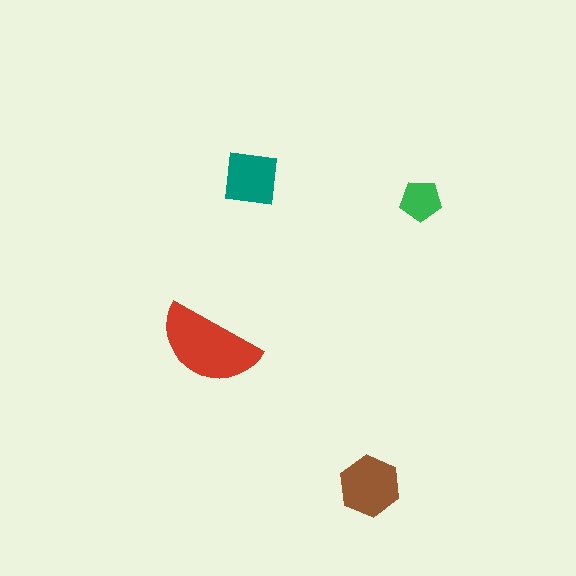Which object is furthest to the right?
The green pentagon is rightmost.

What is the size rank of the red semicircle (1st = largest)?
1st.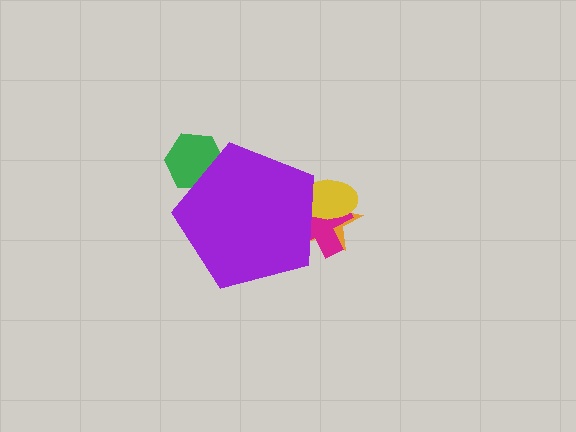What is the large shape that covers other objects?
A purple pentagon.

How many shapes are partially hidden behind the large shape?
4 shapes are partially hidden.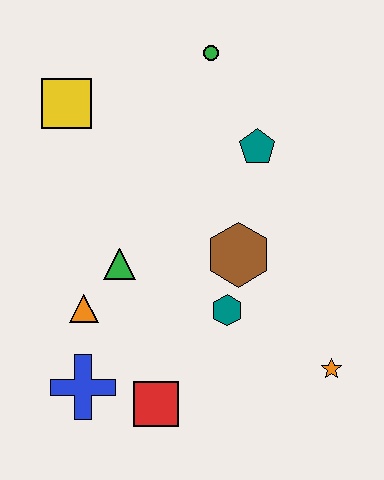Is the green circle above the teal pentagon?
Yes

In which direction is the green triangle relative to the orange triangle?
The green triangle is above the orange triangle.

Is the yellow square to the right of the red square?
No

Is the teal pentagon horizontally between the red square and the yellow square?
No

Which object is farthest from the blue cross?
The green circle is farthest from the blue cross.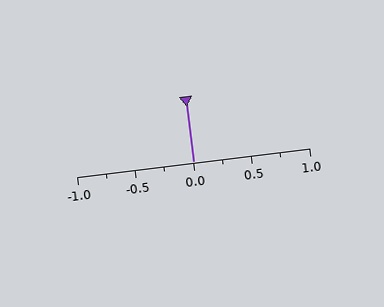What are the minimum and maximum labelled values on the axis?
The axis runs from -1.0 to 1.0.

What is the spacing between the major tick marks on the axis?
The major ticks are spaced 0.5 apart.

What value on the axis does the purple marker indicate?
The marker indicates approximately 0.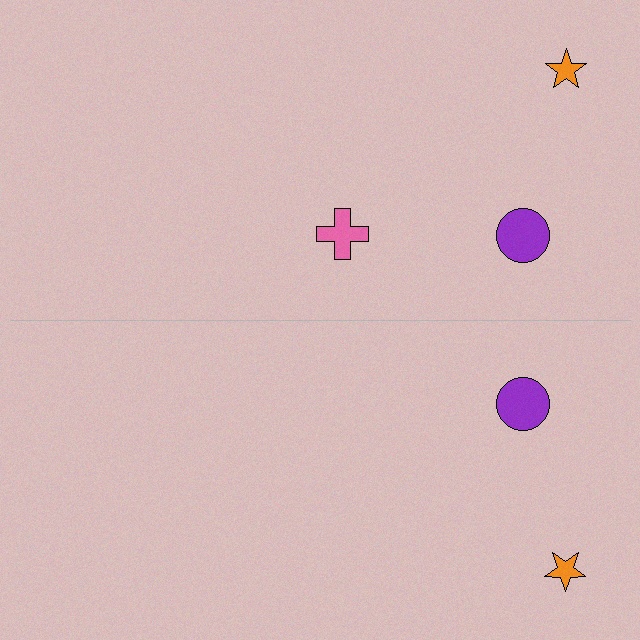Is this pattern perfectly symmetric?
No, the pattern is not perfectly symmetric. A pink cross is missing from the bottom side.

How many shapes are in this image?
There are 5 shapes in this image.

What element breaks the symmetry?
A pink cross is missing from the bottom side.